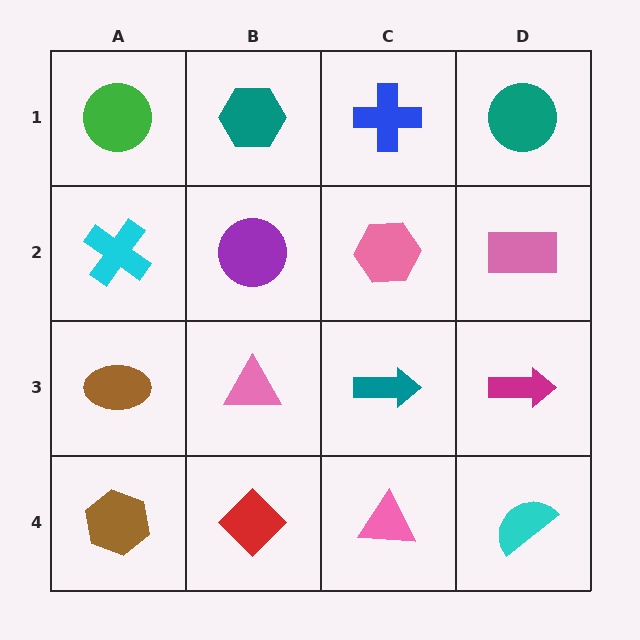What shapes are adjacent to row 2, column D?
A teal circle (row 1, column D), a magenta arrow (row 3, column D), a pink hexagon (row 2, column C).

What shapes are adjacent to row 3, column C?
A pink hexagon (row 2, column C), a pink triangle (row 4, column C), a pink triangle (row 3, column B), a magenta arrow (row 3, column D).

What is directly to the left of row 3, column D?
A teal arrow.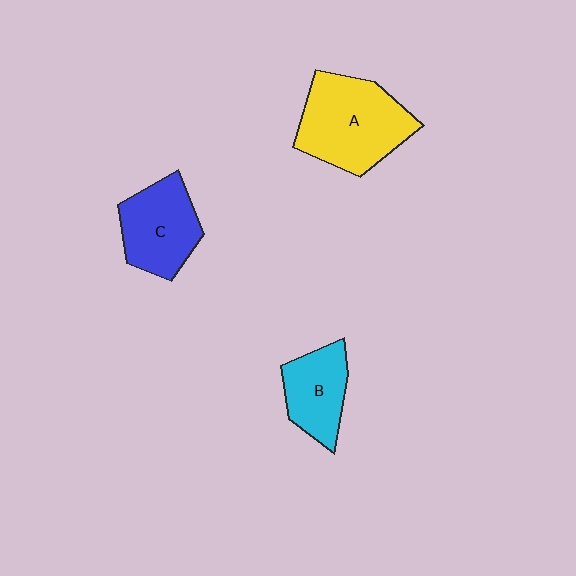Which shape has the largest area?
Shape A (yellow).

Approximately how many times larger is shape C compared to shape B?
Approximately 1.2 times.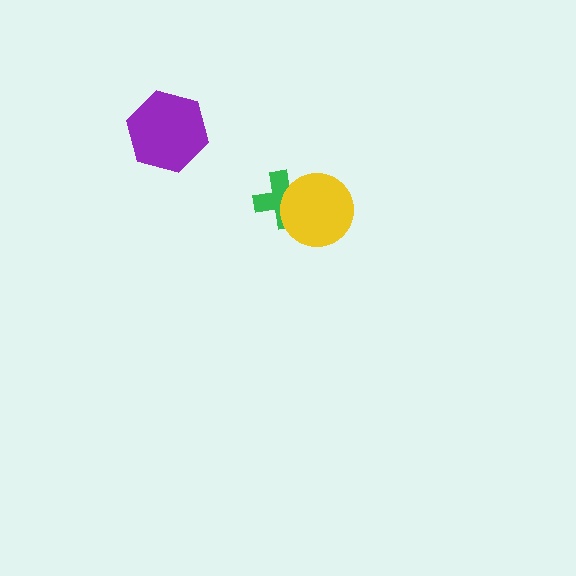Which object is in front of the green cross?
The yellow circle is in front of the green cross.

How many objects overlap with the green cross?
1 object overlaps with the green cross.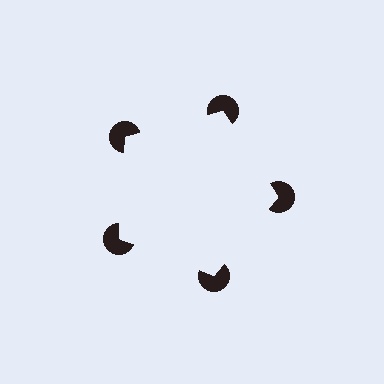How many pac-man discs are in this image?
There are 5 — one at each vertex of the illusory pentagon.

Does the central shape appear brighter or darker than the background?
It typically appears slightly brighter than the background, even though no actual brightness change is drawn.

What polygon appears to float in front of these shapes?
An illusory pentagon — its edges are inferred from the aligned wedge cuts in the pac-man discs, not physically drawn.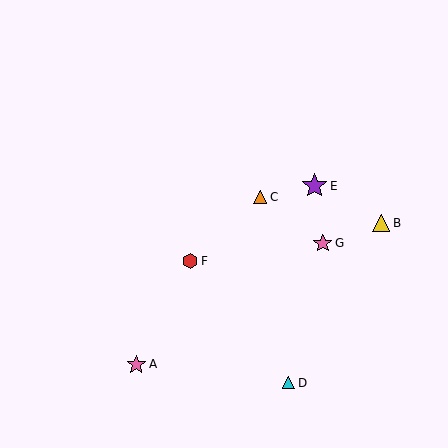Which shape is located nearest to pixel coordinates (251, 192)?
The orange triangle (labeled C) at (260, 197) is nearest to that location.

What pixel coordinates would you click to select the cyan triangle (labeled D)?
Click at (289, 383) to select the cyan triangle D.